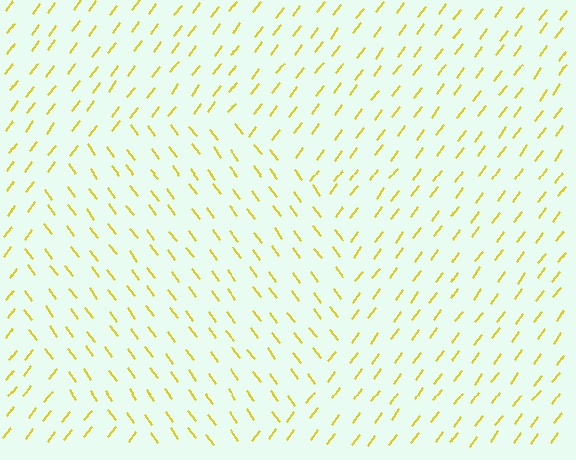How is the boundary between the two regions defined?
The boundary is defined purely by a change in line orientation (approximately 73 degrees difference). All lines are the same color and thickness.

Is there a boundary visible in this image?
Yes, there is a texture boundary formed by a change in line orientation.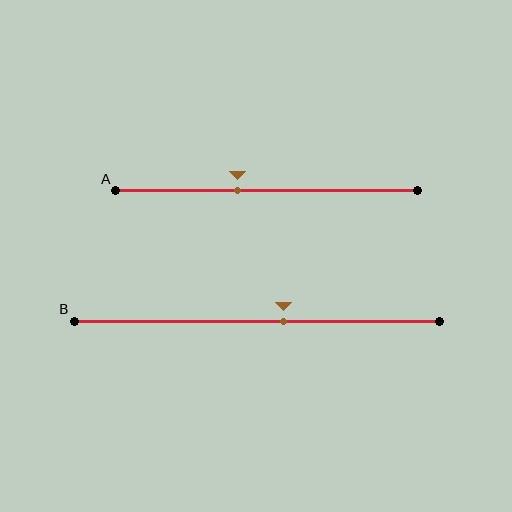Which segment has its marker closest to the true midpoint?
Segment B has its marker closest to the true midpoint.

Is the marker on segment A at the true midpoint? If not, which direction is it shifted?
No, the marker on segment A is shifted to the left by about 10% of the segment length.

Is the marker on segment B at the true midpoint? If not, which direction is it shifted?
No, the marker on segment B is shifted to the right by about 7% of the segment length.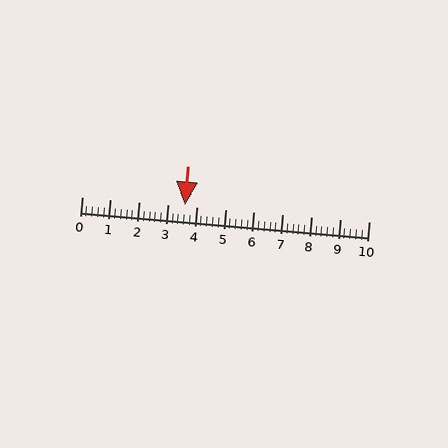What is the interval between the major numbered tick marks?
The major tick marks are spaced 1 units apart.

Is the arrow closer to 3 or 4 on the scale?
The arrow is closer to 4.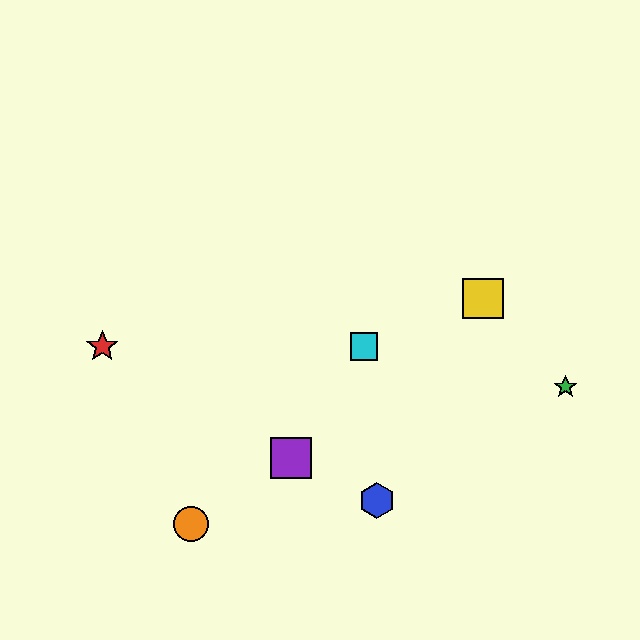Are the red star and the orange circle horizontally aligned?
No, the red star is at y≈346 and the orange circle is at y≈524.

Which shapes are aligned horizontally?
The red star, the cyan square are aligned horizontally.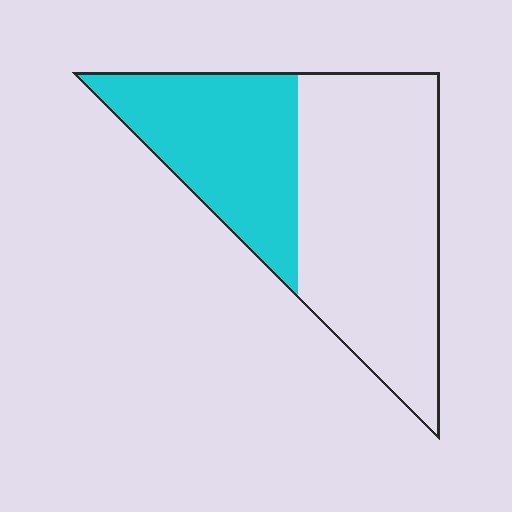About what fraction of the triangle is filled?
About three eighths (3/8).